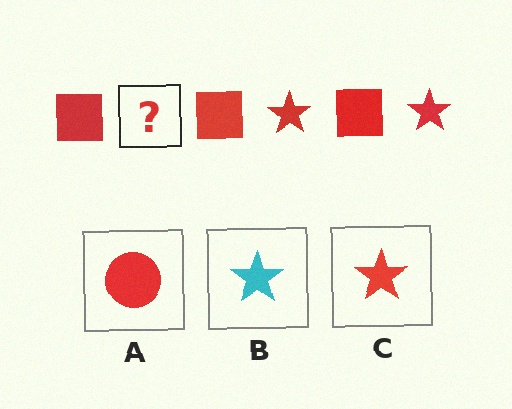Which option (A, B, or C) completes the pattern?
C.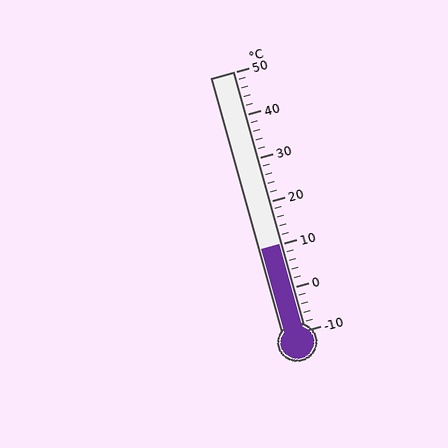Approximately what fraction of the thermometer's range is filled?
The thermometer is filled to approximately 35% of its range.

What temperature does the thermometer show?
The thermometer shows approximately 10°C.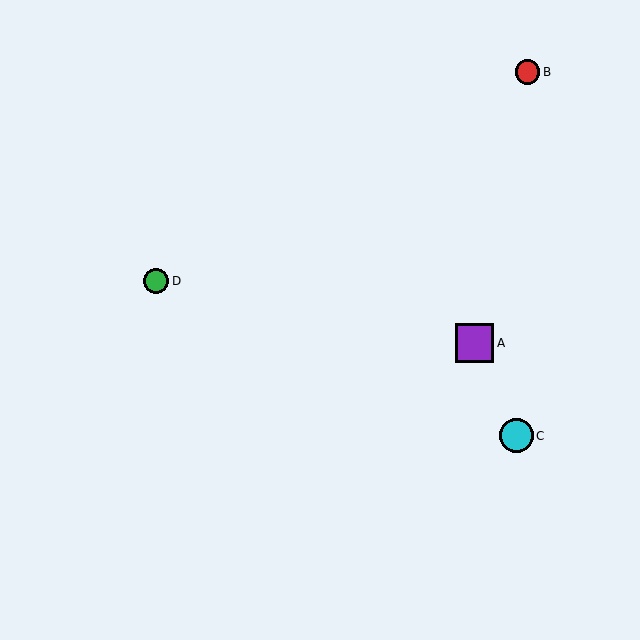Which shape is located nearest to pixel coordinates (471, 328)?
The purple square (labeled A) at (474, 343) is nearest to that location.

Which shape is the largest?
The purple square (labeled A) is the largest.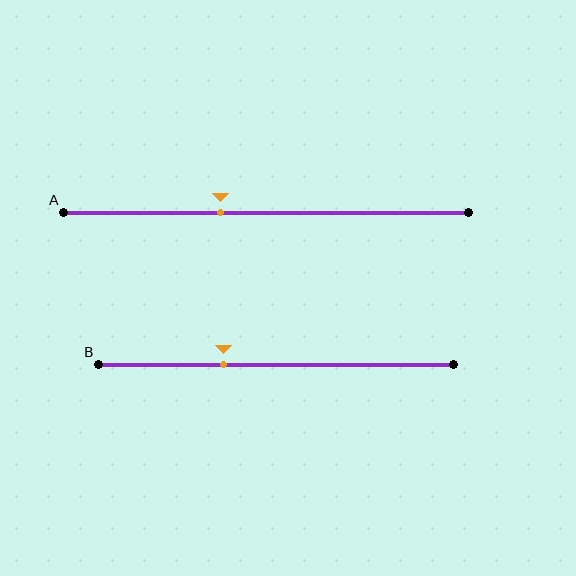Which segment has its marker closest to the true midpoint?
Segment A has its marker closest to the true midpoint.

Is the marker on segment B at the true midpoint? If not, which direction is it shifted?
No, the marker on segment B is shifted to the left by about 15% of the segment length.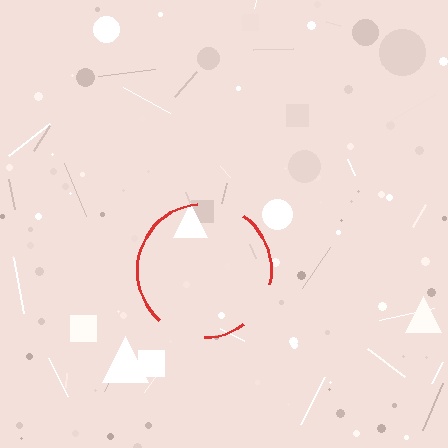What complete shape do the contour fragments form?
The contour fragments form a circle.